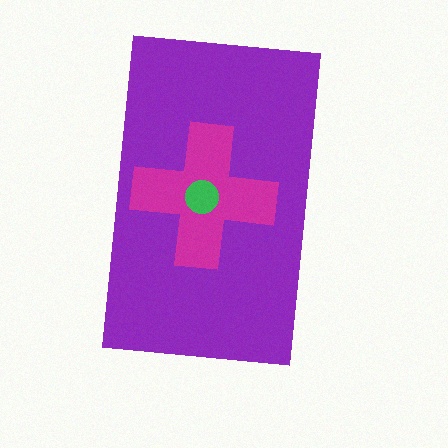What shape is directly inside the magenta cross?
The green circle.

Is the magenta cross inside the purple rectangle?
Yes.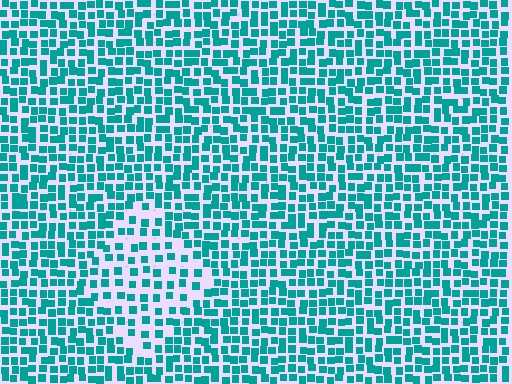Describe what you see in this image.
The image contains small teal elements arranged at two different densities. A diamond-shaped region is visible where the elements are less densely packed than the surrounding area.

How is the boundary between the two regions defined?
The boundary is defined by a change in element density (approximately 1.7x ratio). All elements are the same color, size, and shape.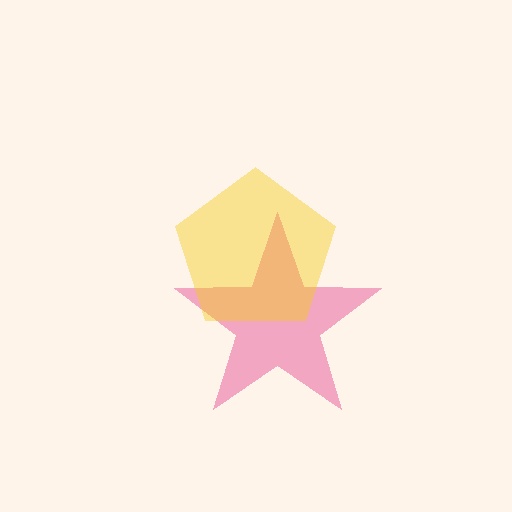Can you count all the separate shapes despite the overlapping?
Yes, there are 2 separate shapes.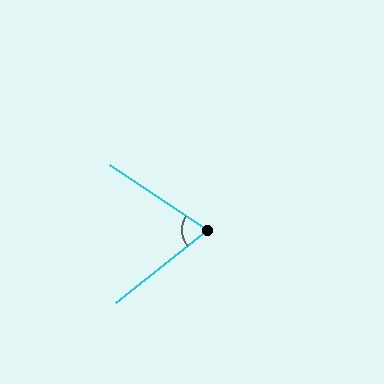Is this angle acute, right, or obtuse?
It is acute.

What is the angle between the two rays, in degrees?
Approximately 72 degrees.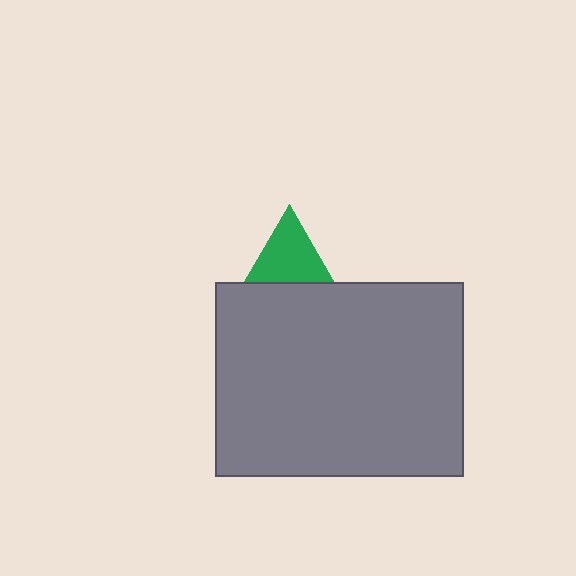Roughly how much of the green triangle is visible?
About half of it is visible (roughly 56%).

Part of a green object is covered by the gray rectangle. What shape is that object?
It is a triangle.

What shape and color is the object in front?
The object in front is a gray rectangle.